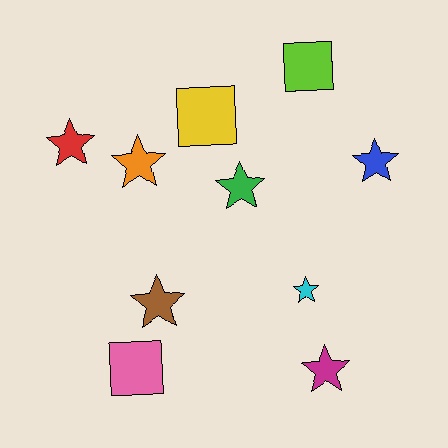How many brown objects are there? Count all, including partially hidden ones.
There is 1 brown object.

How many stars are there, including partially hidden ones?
There are 7 stars.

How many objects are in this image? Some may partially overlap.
There are 10 objects.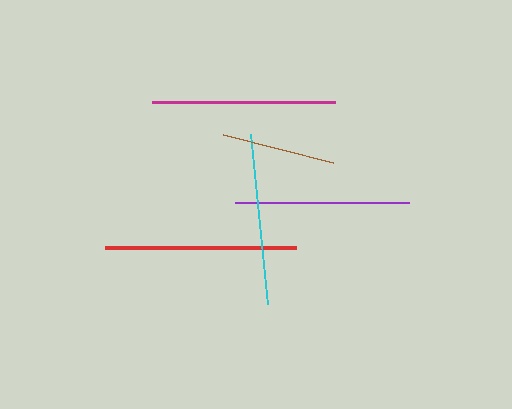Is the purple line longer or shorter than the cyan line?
The purple line is longer than the cyan line.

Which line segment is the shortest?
The brown line is the shortest at approximately 113 pixels.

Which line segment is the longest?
The red line is the longest at approximately 191 pixels.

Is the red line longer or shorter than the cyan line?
The red line is longer than the cyan line.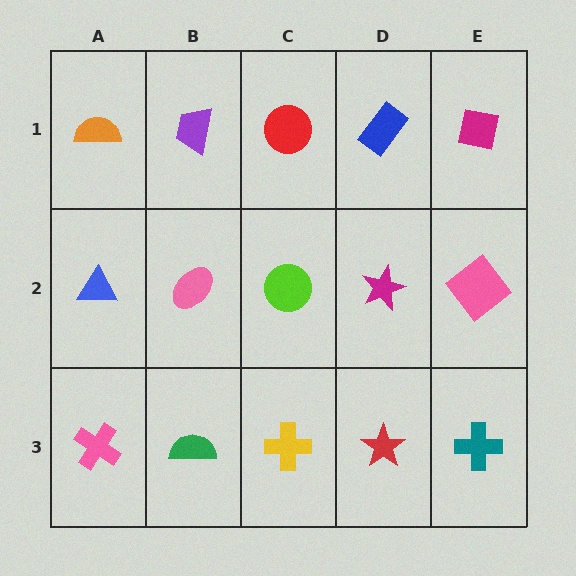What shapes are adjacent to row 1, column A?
A blue triangle (row 2, column A), a purple trapezoid (row 1, column B).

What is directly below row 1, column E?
A pink diamond.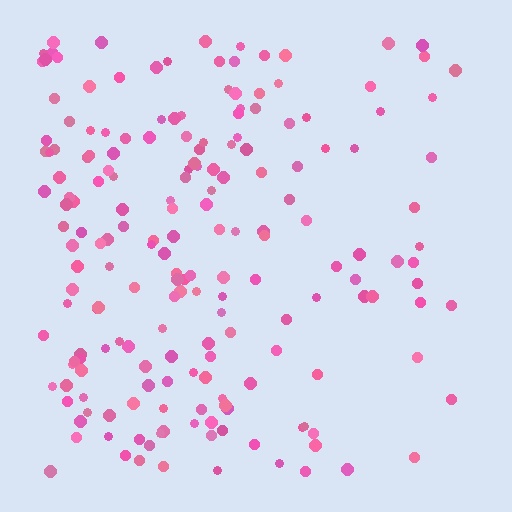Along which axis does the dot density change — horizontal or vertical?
Horizontal.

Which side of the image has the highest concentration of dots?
The left.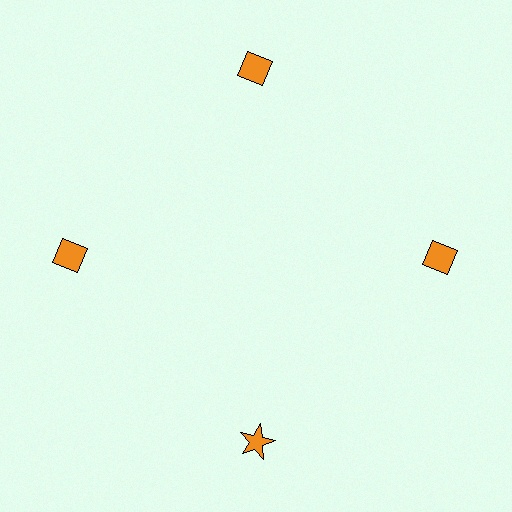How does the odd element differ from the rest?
It has a different shape: star instead of diamond.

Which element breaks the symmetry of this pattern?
The orange star at roughly the 6 o'clock position breaks the symmetry. All other shapes are orange diamonds.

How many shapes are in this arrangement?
There are 4 shapes arranged in a ring pattern.